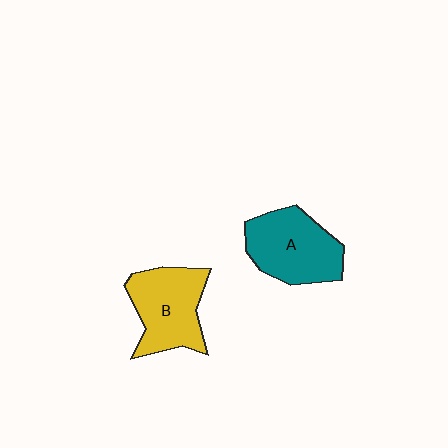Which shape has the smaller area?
Shape B (yellow).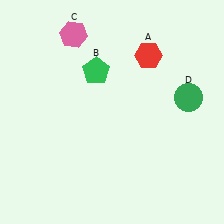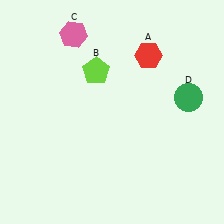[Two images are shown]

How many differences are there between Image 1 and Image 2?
There is 1 difference between the two images.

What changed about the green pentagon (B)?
In Image 1, B is green. In Image 2, it changed to lime.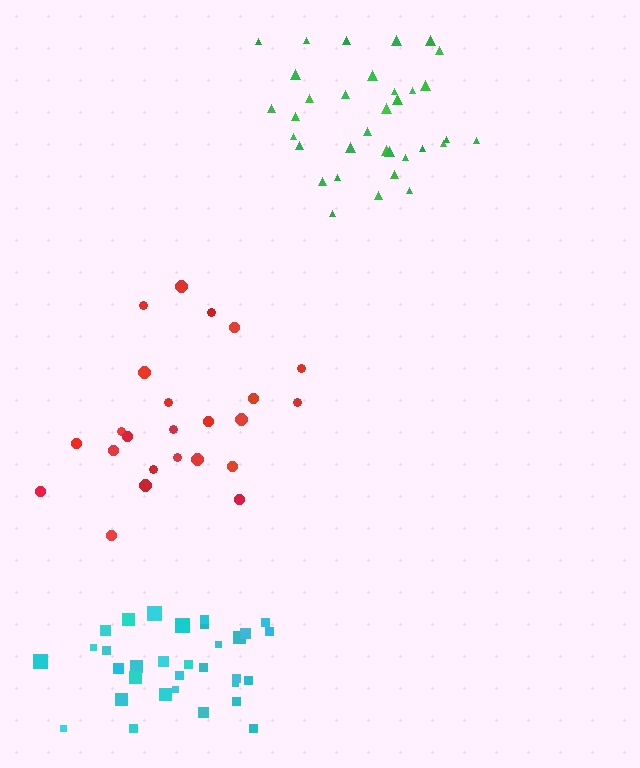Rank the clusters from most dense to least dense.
cyan, green, red.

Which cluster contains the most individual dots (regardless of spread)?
Green (34).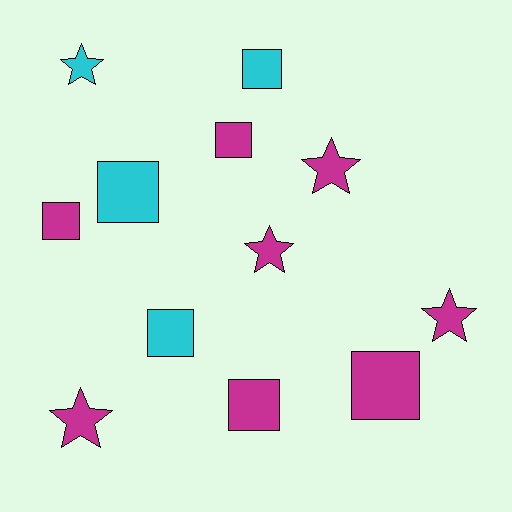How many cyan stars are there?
There is 1 cyan star.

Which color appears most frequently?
Magenta, with 8 objects.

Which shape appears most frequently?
Square, with 7 objects.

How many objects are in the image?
There are 12 objects.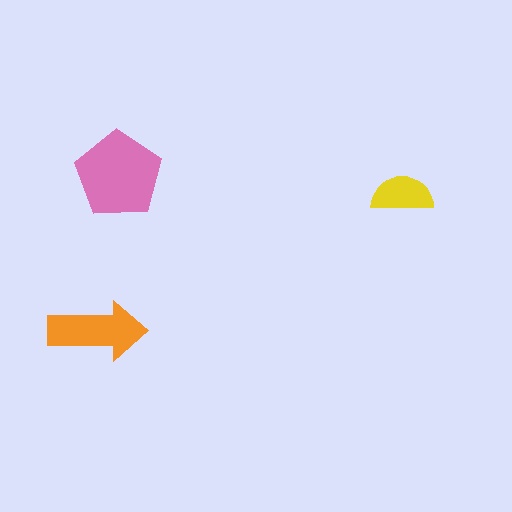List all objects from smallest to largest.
The yellow semicircle, the orange arrow, the pink pentagon.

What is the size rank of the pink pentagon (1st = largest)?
1st.